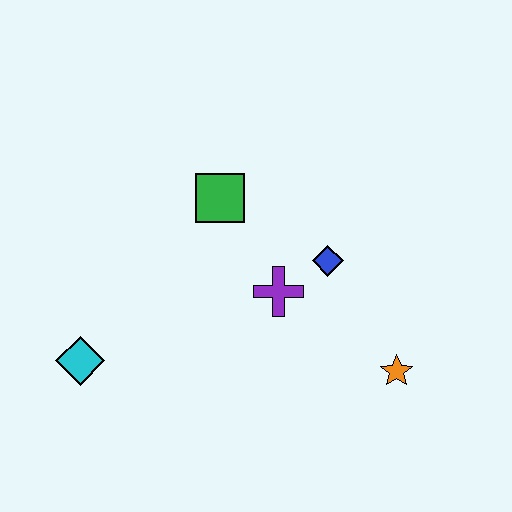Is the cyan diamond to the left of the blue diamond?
Yes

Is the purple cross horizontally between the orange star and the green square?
Yes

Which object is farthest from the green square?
The orange star is farthest from the green square.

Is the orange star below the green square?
Yes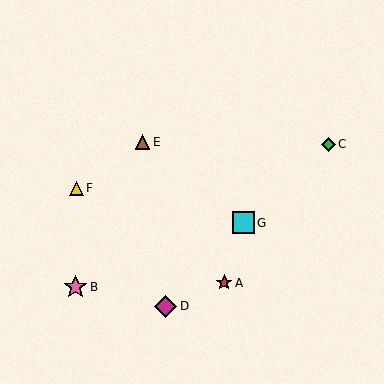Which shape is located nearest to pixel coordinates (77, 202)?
The yellow triangle (labeled F) at (76, 188) is nearest to that location.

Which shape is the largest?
The pink star (labeled B) is the largest.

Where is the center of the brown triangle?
The center of the brown triangle is at (143, 142).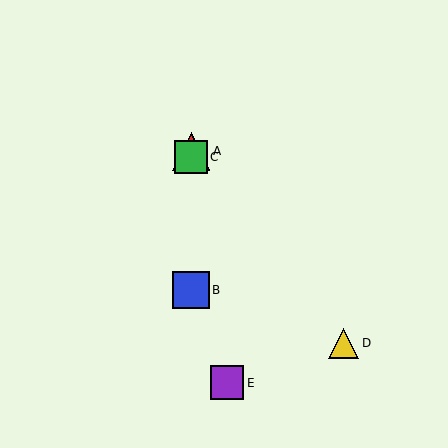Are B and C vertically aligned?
Yes, both are at x≈191.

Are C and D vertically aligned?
No, C is at x≈191 and D is at x≈344.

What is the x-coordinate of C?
Object C is at x≈191.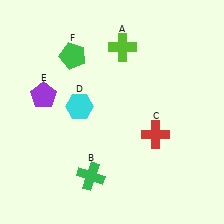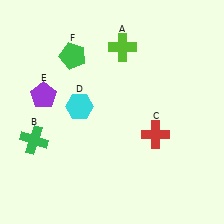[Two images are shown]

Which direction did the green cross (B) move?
The green cross (B) moved left.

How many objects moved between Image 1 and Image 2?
1 object moved between the two images.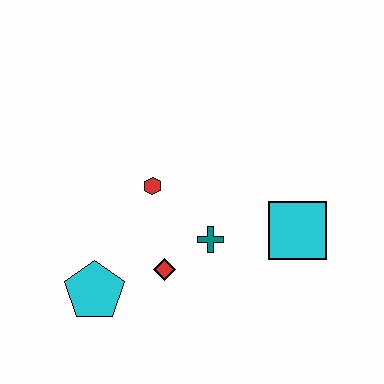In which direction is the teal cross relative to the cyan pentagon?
The teal cross is to the right of the cyan pentagon.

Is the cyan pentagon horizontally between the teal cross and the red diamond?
No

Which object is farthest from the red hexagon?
The cyan square is farthest from the red hexagon.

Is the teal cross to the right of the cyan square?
No